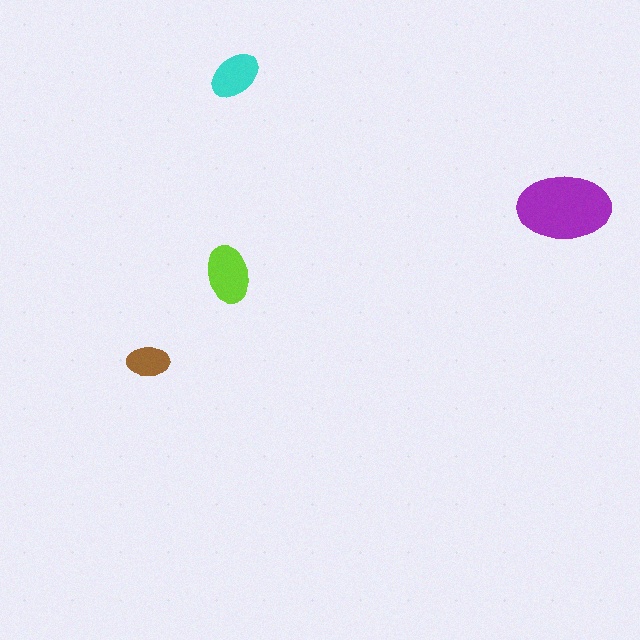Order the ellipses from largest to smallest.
the purple one, the lime one, the cyan one, the brown one.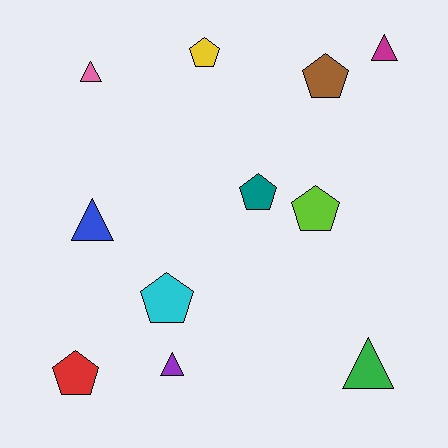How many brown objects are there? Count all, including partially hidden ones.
There is 1 brown object.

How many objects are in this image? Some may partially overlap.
There are 11 objects.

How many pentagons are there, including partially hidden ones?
There are 6 pentagons.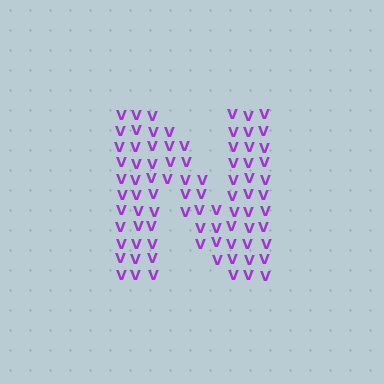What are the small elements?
The small elements are letter V's.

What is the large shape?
The large shape is the letter N.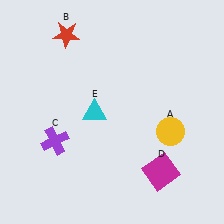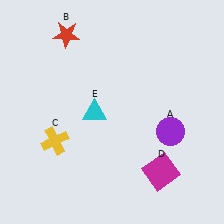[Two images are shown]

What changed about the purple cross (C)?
In Image 1, C is purple. In Image 2, it changed to yellow.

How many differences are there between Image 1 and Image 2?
There are 2 differences between the two images.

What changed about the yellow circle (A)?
In Image 1, A is yellow. In Image 2, it changed to purple.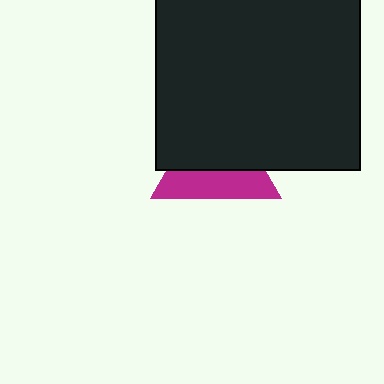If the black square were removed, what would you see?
You would see the complete magenta triangle.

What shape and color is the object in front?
The object in front is a black square.